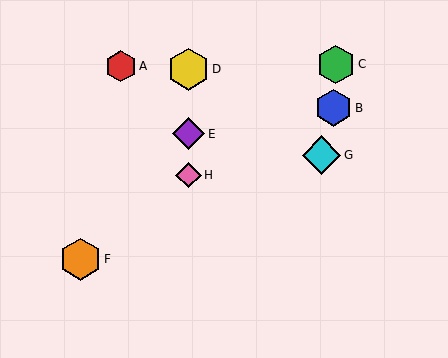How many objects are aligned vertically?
3 objects (D, E, H) are aligned vertically.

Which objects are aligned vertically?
Objects D, E, H are aligned vertically.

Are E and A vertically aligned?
No, E is at x≈188 and A is at x≈121.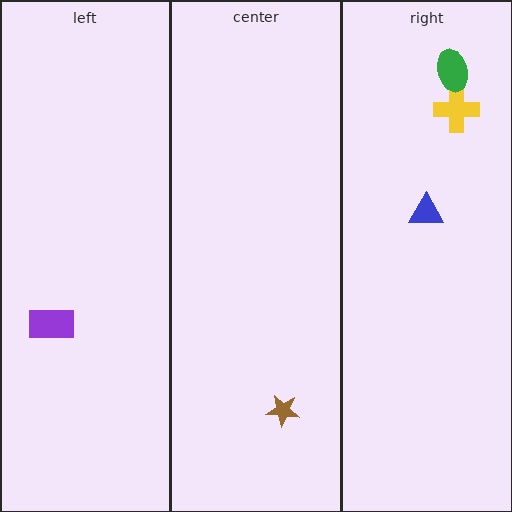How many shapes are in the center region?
1.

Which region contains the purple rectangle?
The left region.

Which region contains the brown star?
The center region.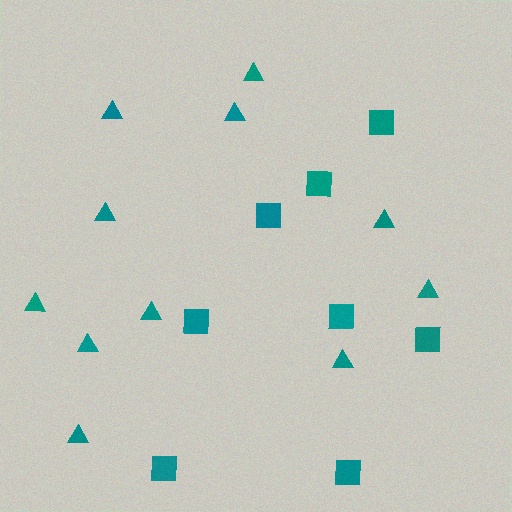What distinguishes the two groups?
There are 2 groups: one group of squares (8) and one group of triangles (11).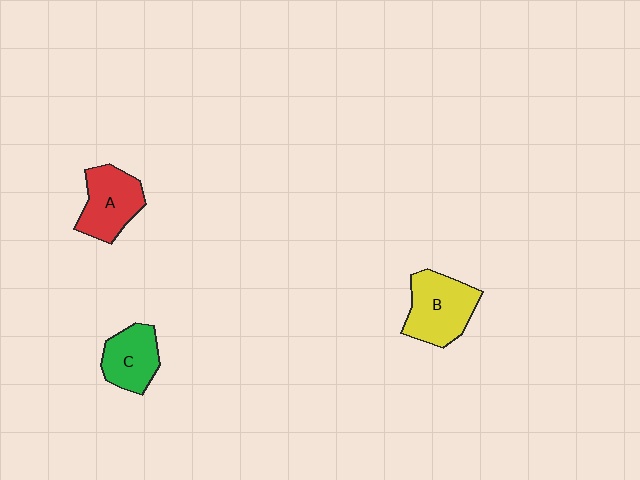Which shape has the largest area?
Shape B (yellow).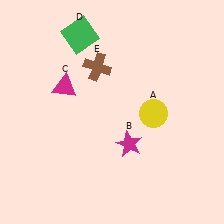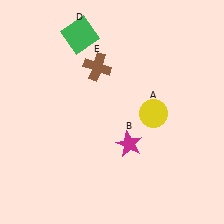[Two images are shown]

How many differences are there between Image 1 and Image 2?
There is 1 difference between the two images.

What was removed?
The magenta triangle (C) was removed in Image 2.